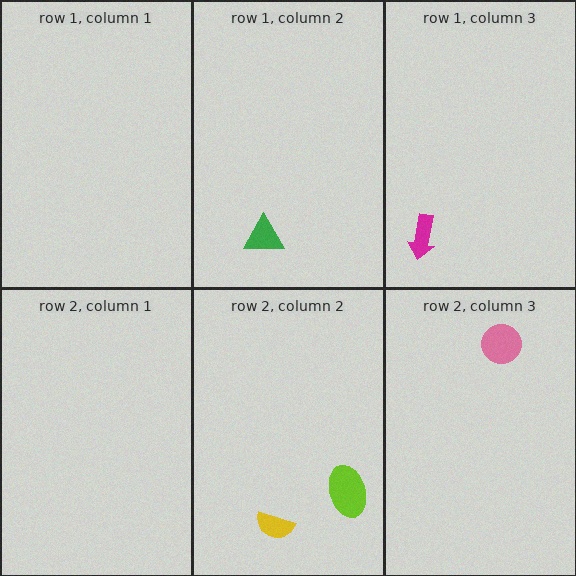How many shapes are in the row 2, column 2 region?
2.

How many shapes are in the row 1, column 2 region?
1.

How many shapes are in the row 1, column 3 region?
1.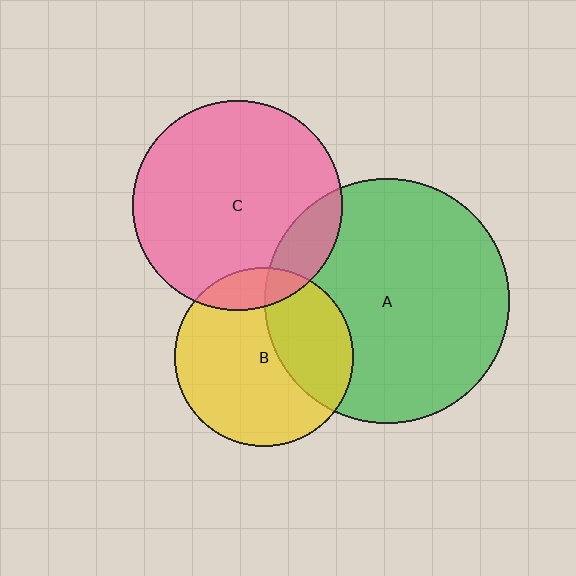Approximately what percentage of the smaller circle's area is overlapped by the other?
Approximately 35%.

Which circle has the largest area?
Circle A (green).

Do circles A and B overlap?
Yes.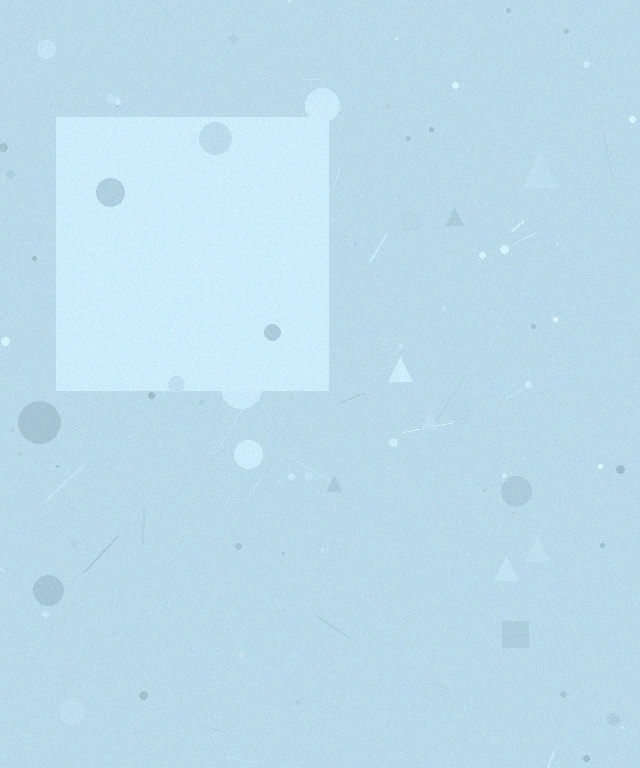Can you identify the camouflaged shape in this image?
The camouflaged shape is a square.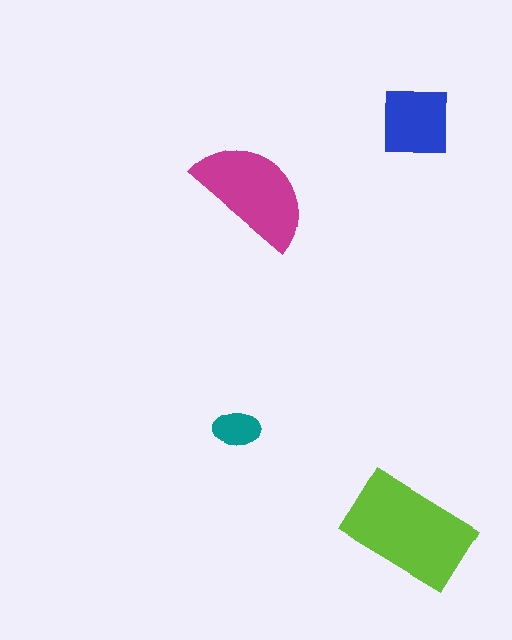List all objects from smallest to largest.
The teal ellipse, the blue square, the magenta semicircle, the lime rectangle.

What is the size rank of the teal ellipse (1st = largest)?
4th.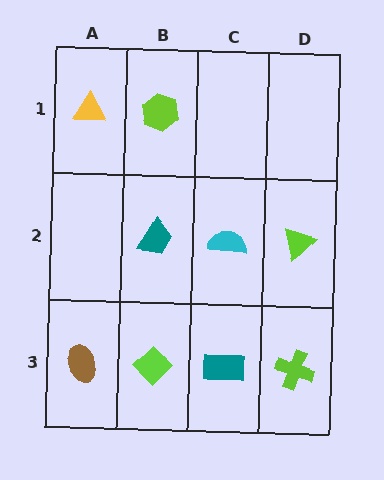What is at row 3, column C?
A teal rectangle.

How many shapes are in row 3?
4 shapes.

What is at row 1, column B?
A lime hexagon.